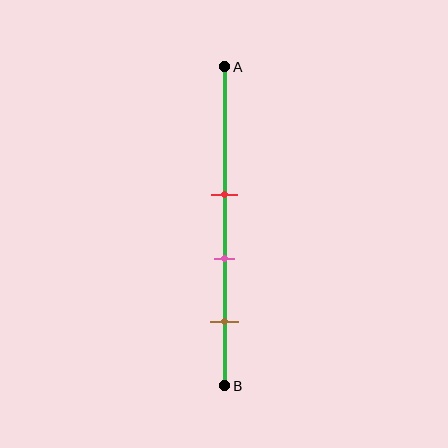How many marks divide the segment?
There are 3 marks dividing the segment.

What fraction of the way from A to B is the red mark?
The red mark is approximately 40% (0.4) of the way from A to B.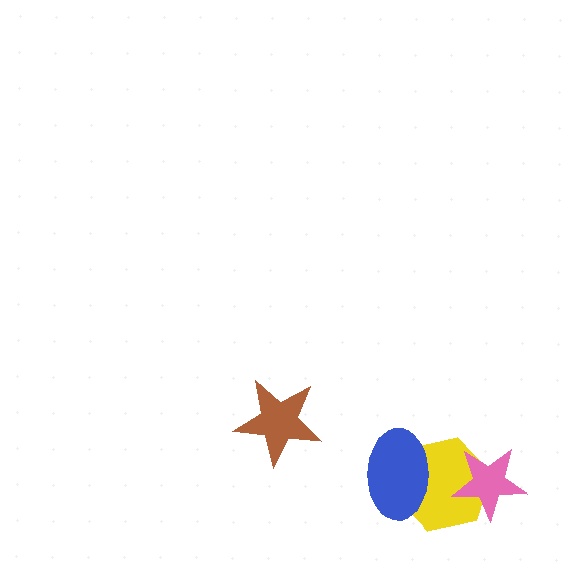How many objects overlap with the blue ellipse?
1 object overlaps with the blue ellipse.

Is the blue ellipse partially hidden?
No, no other shape covers it.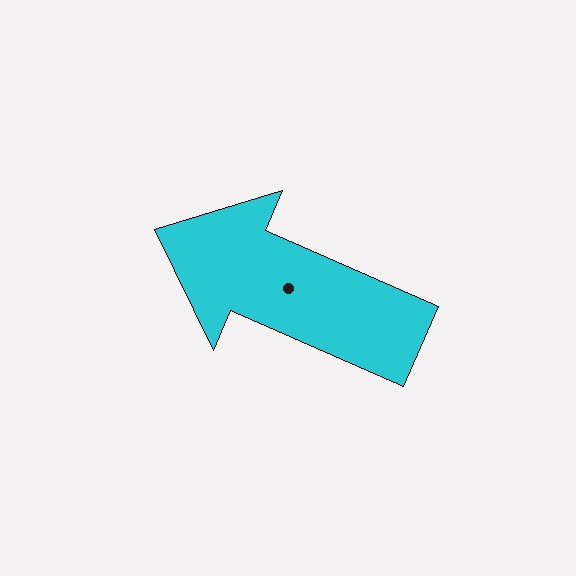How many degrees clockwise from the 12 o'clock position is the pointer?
Approximately 294 degrees.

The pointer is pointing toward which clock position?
Roughly 10 o'clock.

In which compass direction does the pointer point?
Northwest.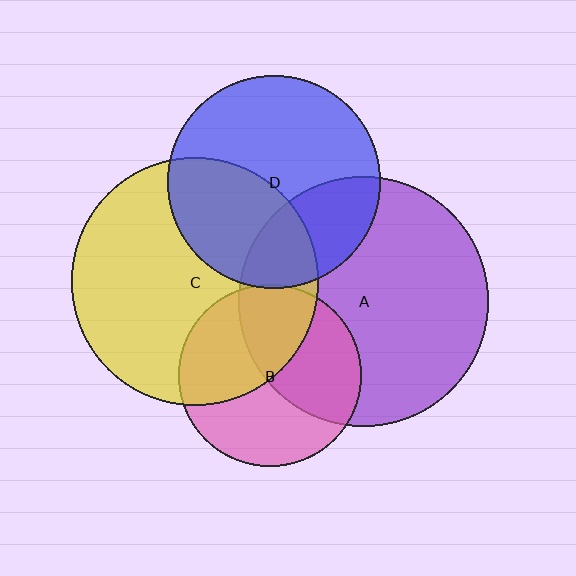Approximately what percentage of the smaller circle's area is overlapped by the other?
Approximately 5%.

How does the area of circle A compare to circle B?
Approximately 1.9 times.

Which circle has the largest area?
Circle A (purple).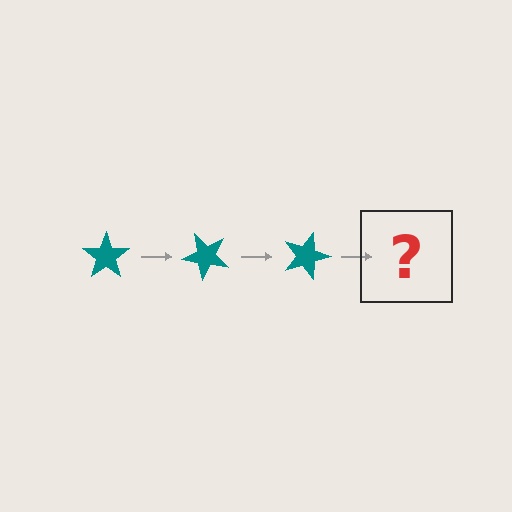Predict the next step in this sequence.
The next step is a teal star rotated 135 degrees.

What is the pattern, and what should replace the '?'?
The pattern is that the star rotates 45 degrees each step. The '?' should be a teal star rotated 135 degrees.